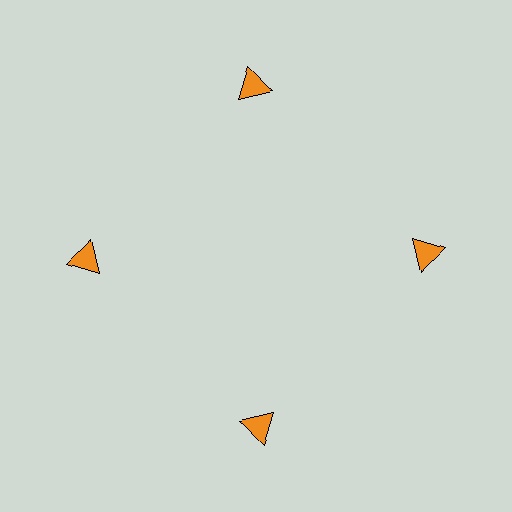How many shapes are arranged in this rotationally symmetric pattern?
There are 4 shapes, arranged in 4 groups of 1.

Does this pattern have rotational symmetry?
Yes, this pattern has 4-fold rotational symmetry. It looks the same after rotating 90 degrees around the center.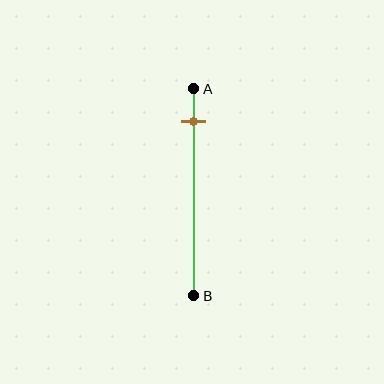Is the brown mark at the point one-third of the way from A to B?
No, the mark is at about 15% from A, not at the 33% one-third point.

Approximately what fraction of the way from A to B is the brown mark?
The brown mark is approximately 15% of the way from A to B.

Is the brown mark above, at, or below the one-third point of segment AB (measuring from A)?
The brown mark is above the one-third point of segment AB.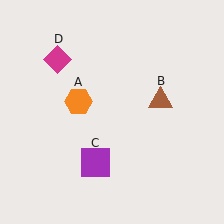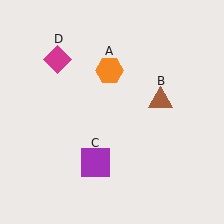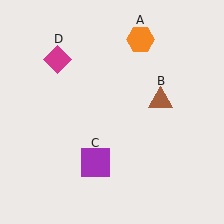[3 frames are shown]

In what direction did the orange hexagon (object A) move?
The orange hexagon (object A) moved up and to the right.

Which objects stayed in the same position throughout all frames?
Brown triangle (object B) and purple square (object C) and magenta diamond (object D) remained stationary.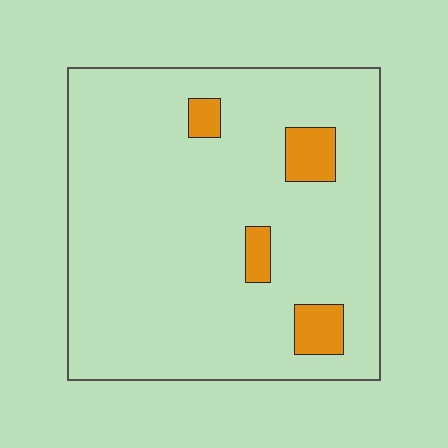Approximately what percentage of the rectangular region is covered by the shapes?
Approximately 10%.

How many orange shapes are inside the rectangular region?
4.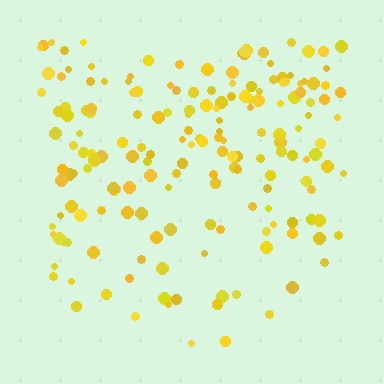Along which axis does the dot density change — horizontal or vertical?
Vertical.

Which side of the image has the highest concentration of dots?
The top.